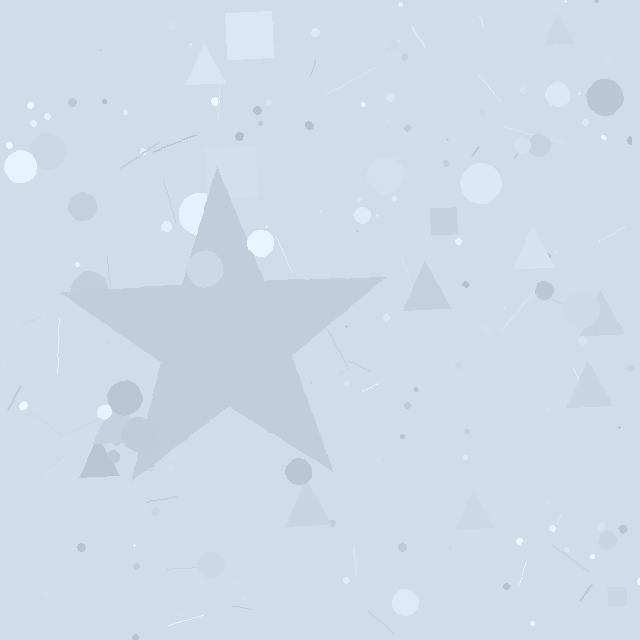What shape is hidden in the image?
A star is hidden in the image.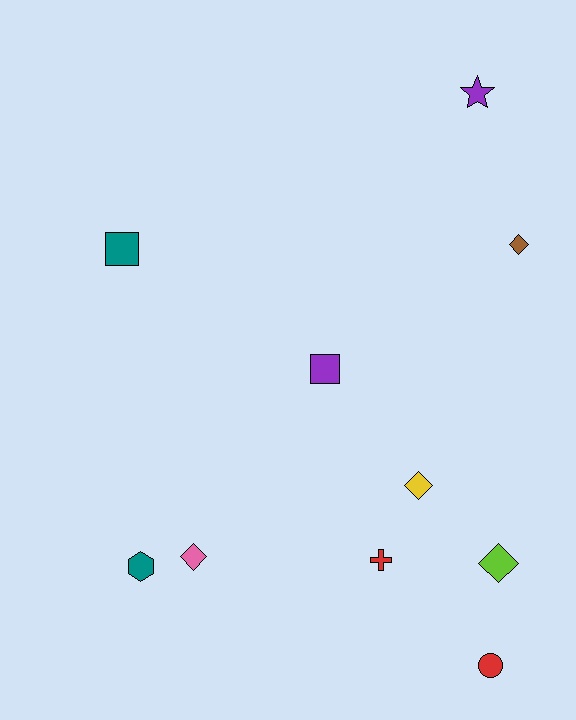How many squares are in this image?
There are 2 squares.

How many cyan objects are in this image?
There are no cyan objects.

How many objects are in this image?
There are 10 objects.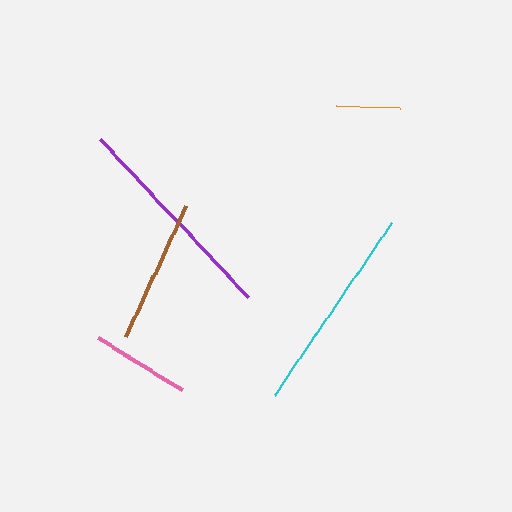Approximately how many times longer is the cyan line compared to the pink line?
The cyan line is approximately 2.1 times the length of the pink line.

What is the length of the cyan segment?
The cyan segment is approximately 208 pixels long.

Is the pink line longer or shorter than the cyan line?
The cyan line is longer than the pink line.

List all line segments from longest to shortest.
From longest to shortest: purple, cyan, brown, pink, orange.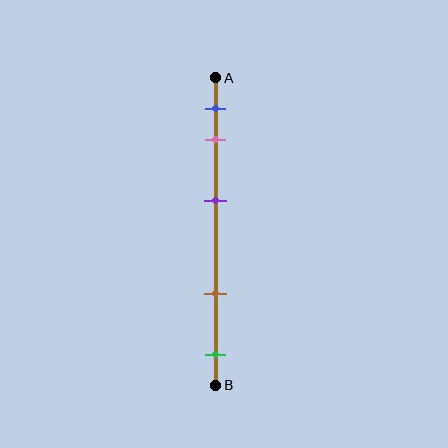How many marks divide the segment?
There are 5 marks dividing the segment.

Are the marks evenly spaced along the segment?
No, the marks are not evenly spaced.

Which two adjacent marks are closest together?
The blue and pink marks are the closest adjacent pair.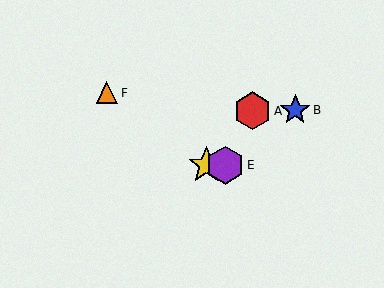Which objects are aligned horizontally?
Objects C, D, E are aligned horizontally.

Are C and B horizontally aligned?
No, C is at y≈165 and B is at y≈110.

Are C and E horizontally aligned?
Yes, both are at y≈165.